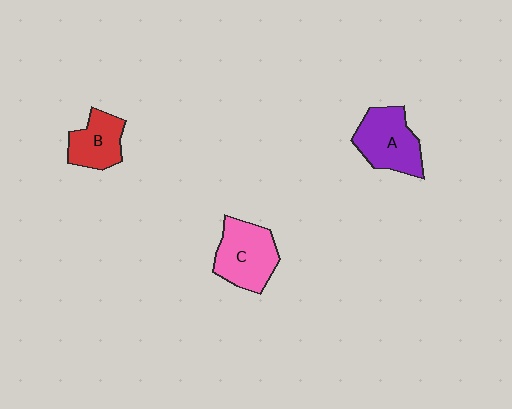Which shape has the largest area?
Shape C (pink).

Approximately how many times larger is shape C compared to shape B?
Approximately 1.4 times.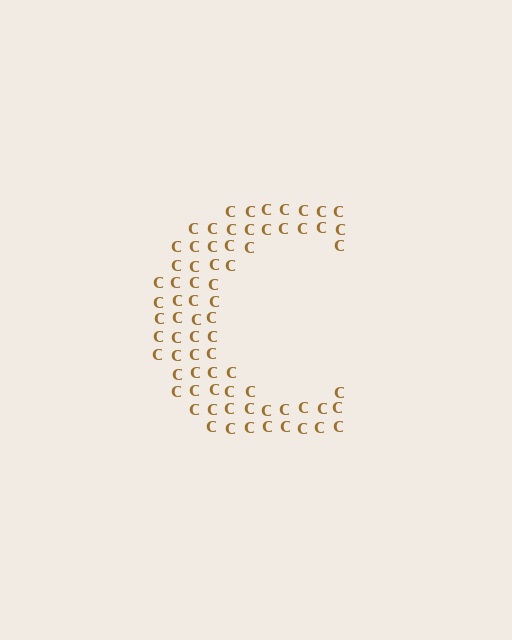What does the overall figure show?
The overall figure shows the letter C.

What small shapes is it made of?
It is made of small letter C's.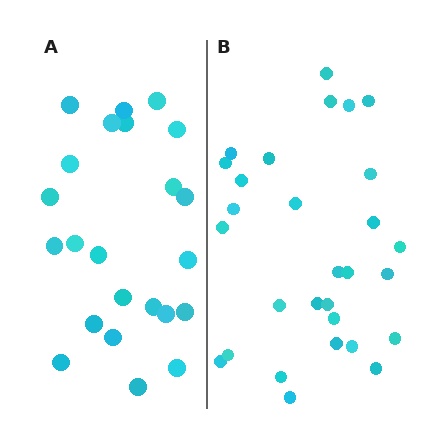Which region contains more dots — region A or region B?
Region B (the right region) has more dots.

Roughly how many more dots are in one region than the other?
Region B has about 6 more dots than region A.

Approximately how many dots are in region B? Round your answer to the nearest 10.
About 30 dots. (The exact count is 29, which rounds to 30.)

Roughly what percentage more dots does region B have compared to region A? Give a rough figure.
About 25% more.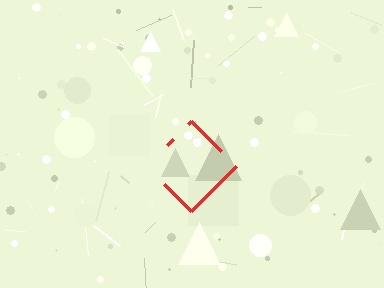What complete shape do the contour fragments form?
The contour fragments form a diamond.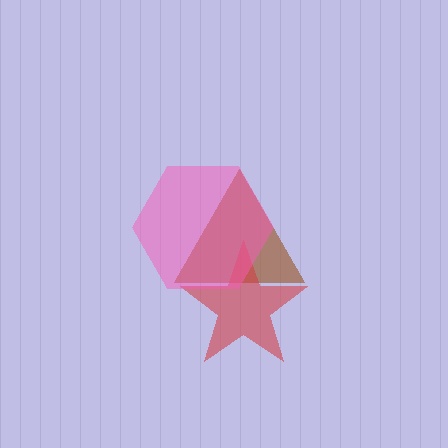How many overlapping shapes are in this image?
There are 3 overlapping shapes in the image.